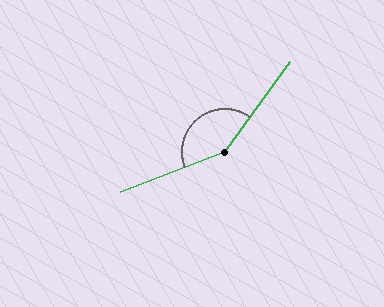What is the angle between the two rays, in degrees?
Approximately 147 degrees.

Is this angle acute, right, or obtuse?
It is obtuse.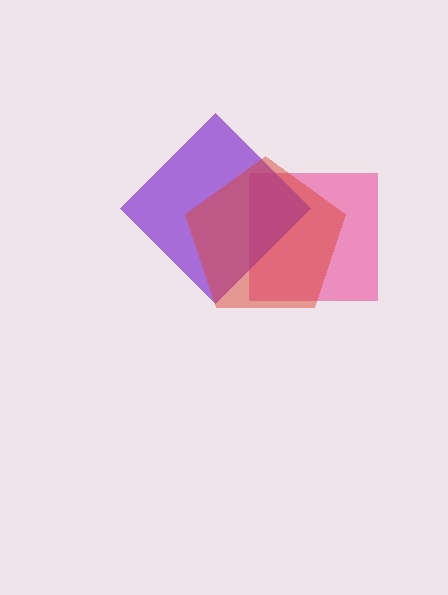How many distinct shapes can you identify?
There are 3 distinct shapes: a pink square, a purple diamond, a red pentagon.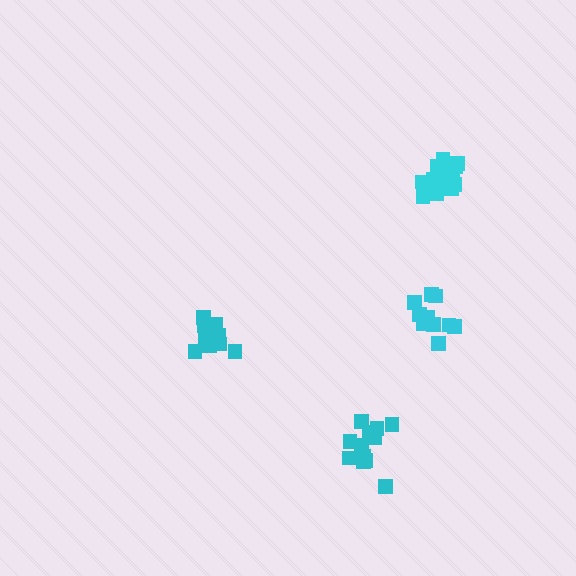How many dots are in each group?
Group 1: 10 dots, Group 2: 10 dots, Group 3: 12 dots, Group 4: 14 dots (46 total).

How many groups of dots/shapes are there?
There are 4 groups.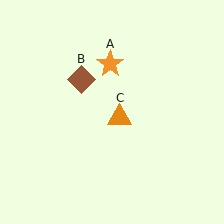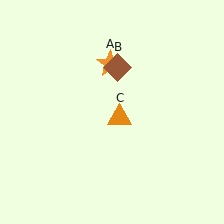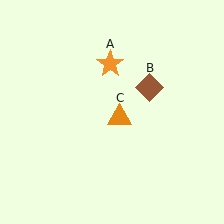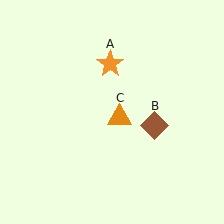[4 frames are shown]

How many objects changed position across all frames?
1 object changed position: brown diamond (object B).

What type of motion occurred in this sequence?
The brown diamond (object B) rotated clockwise around the center of the scene.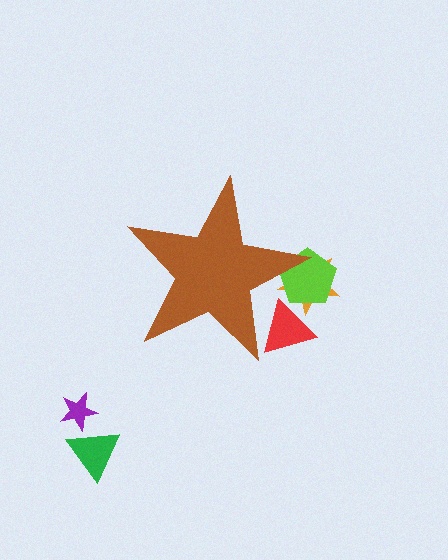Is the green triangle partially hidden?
No, the green triangle is fully visible.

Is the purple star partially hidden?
No, the purple star is fully visible.